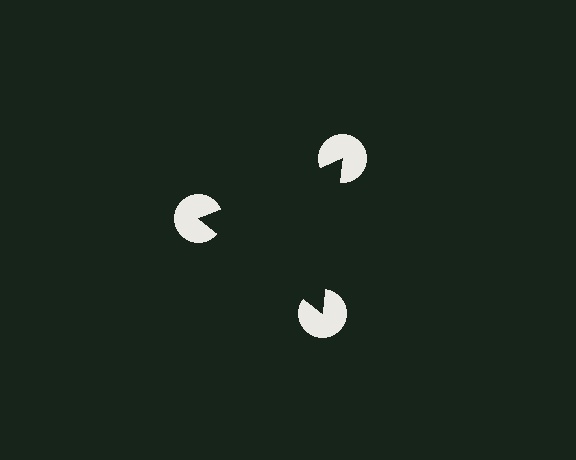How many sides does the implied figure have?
3 sides.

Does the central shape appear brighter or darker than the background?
It typically appears slightly darker than the background, even though no actual brightness change is drawn.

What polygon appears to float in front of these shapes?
An illusory triangle — its edges are inferred from the aligned wedge cuts in the pac-man discs, not physically drawn.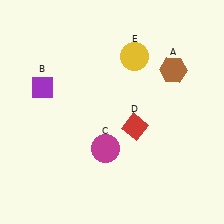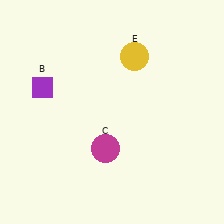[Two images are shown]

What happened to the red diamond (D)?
The red diamond (D) was removed in Image 2. It was in the bottom-right area of Image 1.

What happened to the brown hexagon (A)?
The brown hexagon (A) was removed in Image 2. It was in the top-right area of Image 1.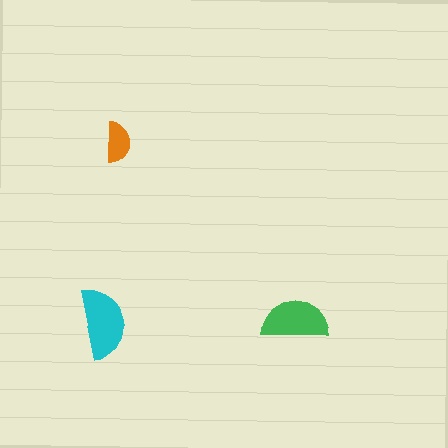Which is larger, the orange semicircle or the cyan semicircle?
The cyan one.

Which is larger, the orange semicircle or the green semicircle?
The green one.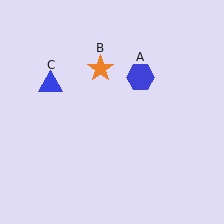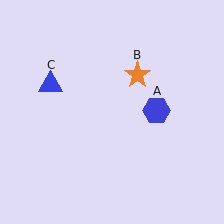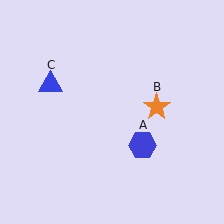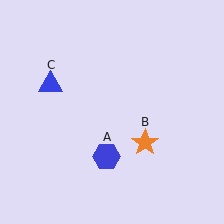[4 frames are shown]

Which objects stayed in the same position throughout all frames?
Blue triangle (object C) remained stationary.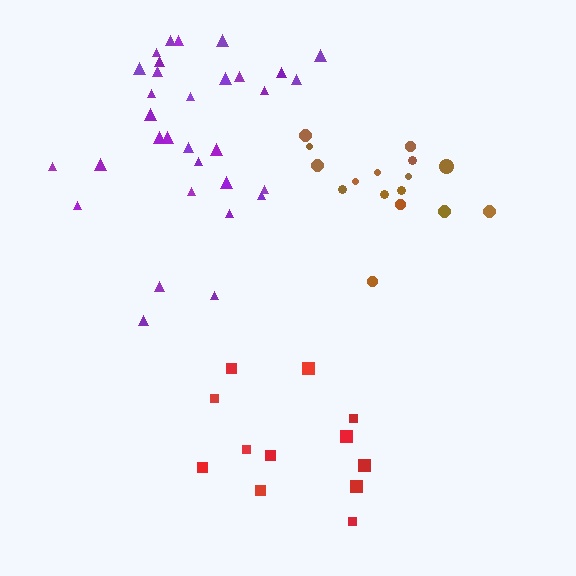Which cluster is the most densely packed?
Brown.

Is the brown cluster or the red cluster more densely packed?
Brown.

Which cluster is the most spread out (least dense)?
Red.